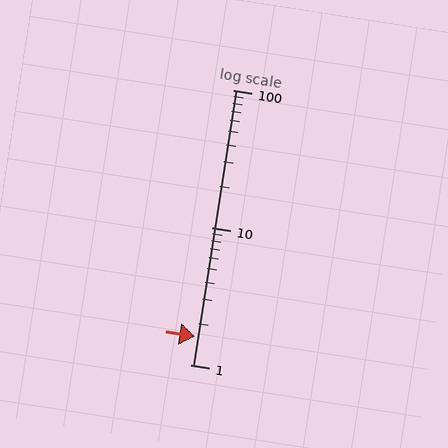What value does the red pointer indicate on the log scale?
The pointer indicates approximately 1.6.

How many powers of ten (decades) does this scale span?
The scale spans 2 decades, from 1 to 100.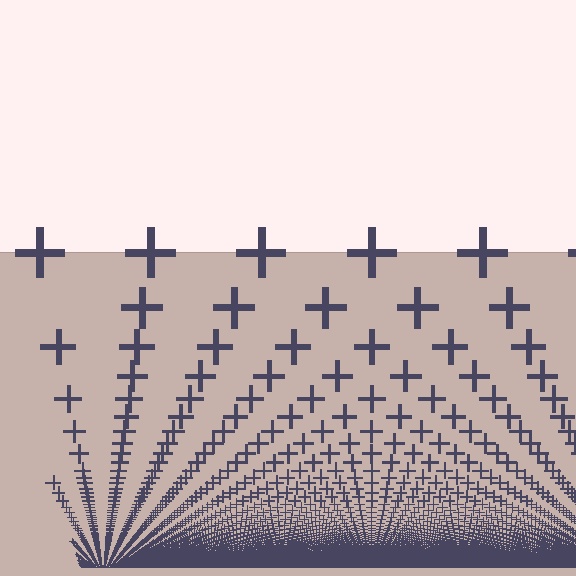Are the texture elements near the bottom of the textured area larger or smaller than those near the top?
Smaller. The gradient is inverted — elements near the bottom are smaller and denser.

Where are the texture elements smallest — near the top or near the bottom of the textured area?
Near the bottom.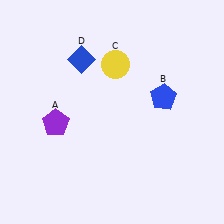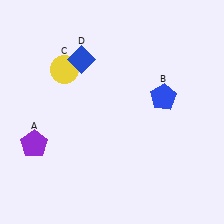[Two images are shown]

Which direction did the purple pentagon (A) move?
The purple pentagon (A) moved left.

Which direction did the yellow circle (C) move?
The yellow circle (C) moved left.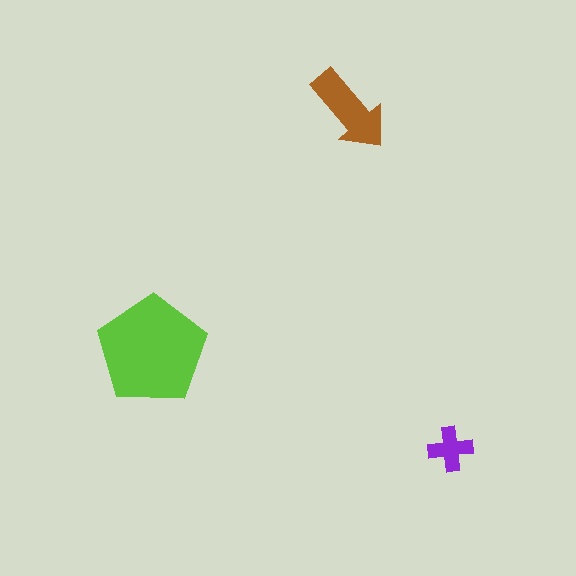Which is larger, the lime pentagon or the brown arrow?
The lime pentagon.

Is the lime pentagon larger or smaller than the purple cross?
Larger.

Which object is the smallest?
The purple cross.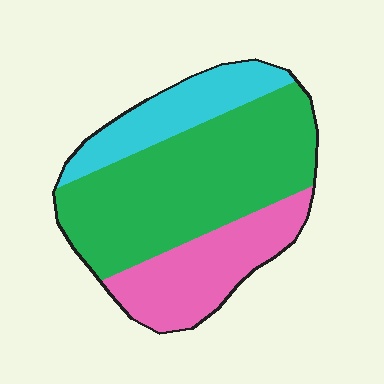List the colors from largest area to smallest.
From largest to smallest: green, pink, cyan.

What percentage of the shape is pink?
Pink covers roughly 25% of the shape.